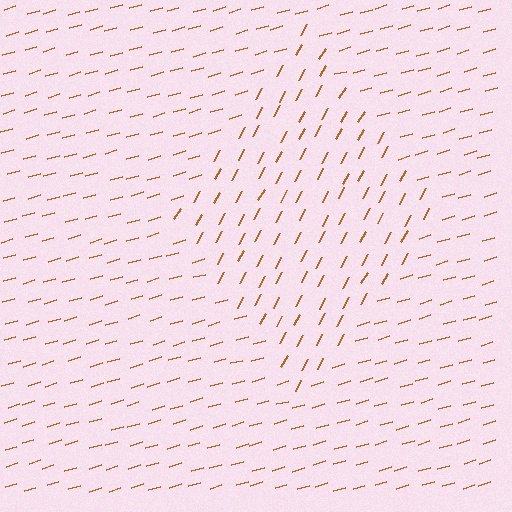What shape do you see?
I see a diamond.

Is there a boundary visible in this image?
Yes, there is a texture boundary formed by a change in line orientation.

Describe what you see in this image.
The image is filled with small brown line segments. A diamond region in the image has lines oriented differently from the surrounding lines, creating a visible texture boundary.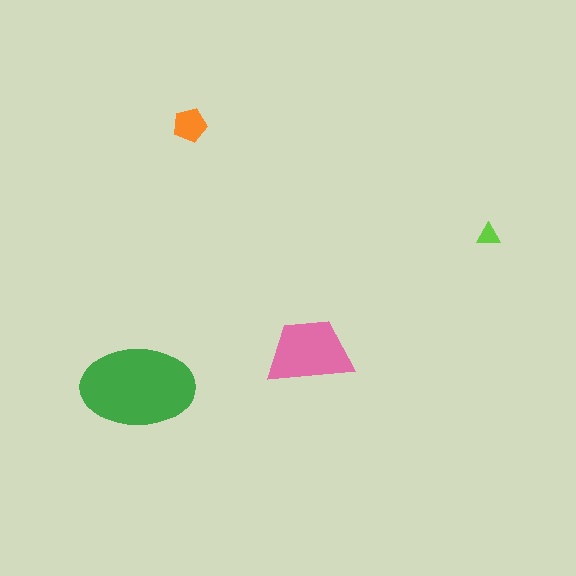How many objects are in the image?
There are 4 objects in the image.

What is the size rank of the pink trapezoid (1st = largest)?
2nd.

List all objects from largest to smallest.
The green ellipse, the pink trapezoid, the orange pentagon, the lime triangle.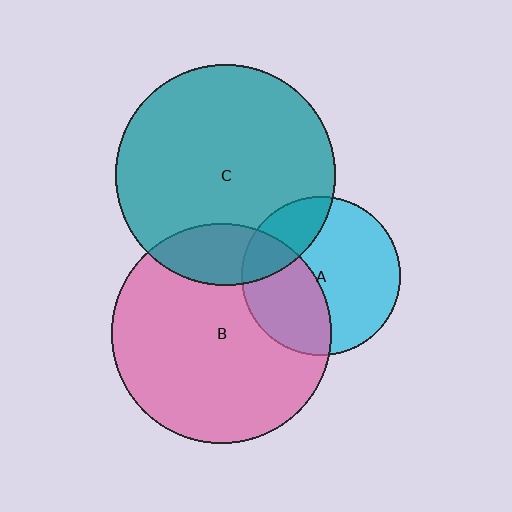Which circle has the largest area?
Circle C (teal).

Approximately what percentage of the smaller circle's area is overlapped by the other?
Approximately 20%.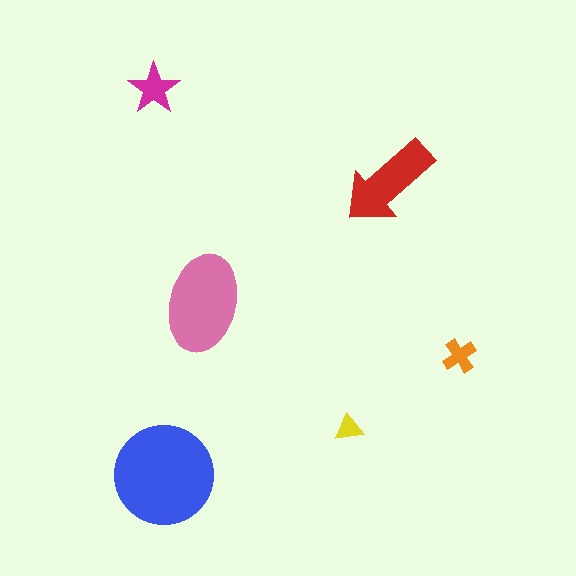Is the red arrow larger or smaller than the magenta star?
Larger.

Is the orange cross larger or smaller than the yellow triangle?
Larger.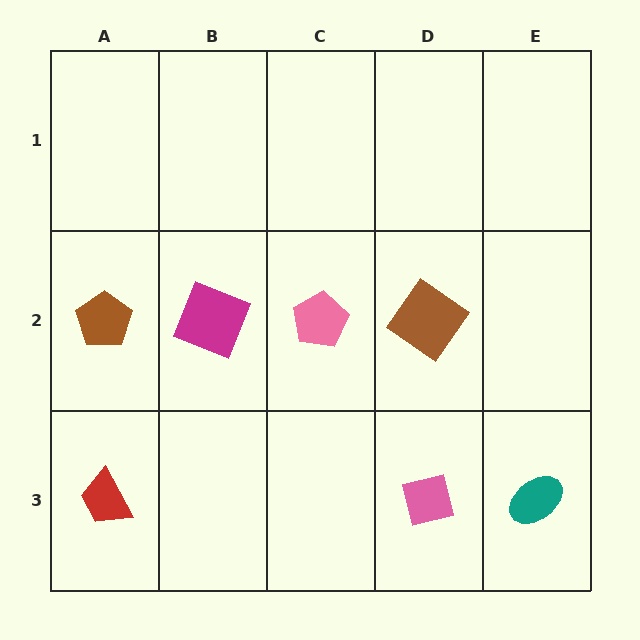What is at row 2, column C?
A pink pentagon.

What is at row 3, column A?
A red trapezoid.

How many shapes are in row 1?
0 shapes.